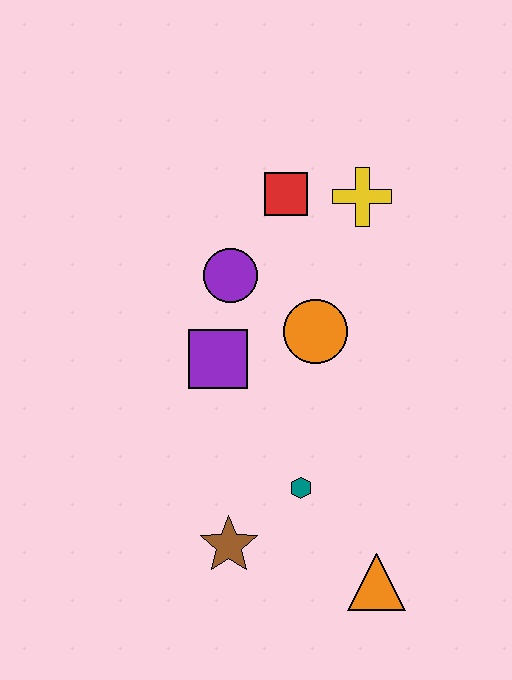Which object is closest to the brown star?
The teal hexagon is closest to the brown star.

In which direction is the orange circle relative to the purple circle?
The orange circle is to the right of the purple circle.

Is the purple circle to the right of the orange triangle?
No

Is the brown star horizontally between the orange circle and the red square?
No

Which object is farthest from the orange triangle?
The red square is farthest from the orange triangle.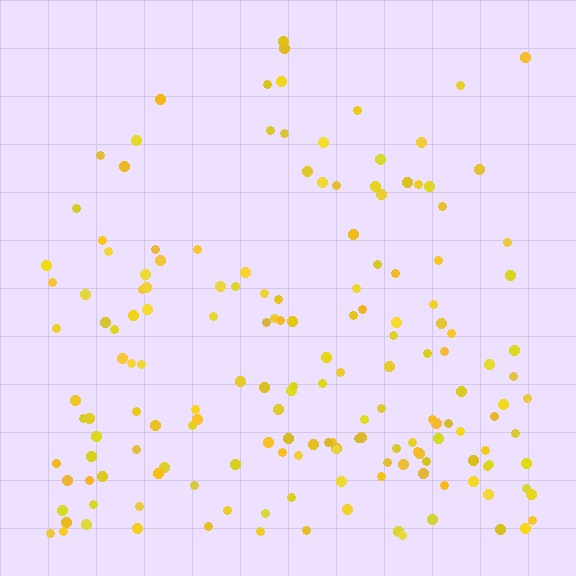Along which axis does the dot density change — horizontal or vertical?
Vertical.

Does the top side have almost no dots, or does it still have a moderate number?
Still a moderate number, just noticeably fewer than the bottom.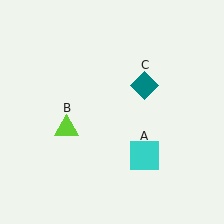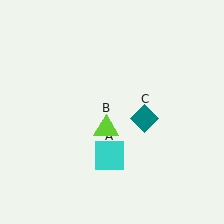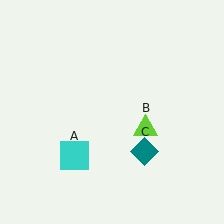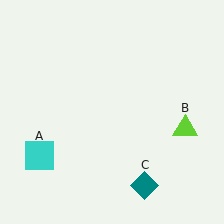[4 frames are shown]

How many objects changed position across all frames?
3 objects changed position: cyan square (object A), lime triangle (object B), teal diamond (object C).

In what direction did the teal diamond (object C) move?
The teal diamond (object C) moved down.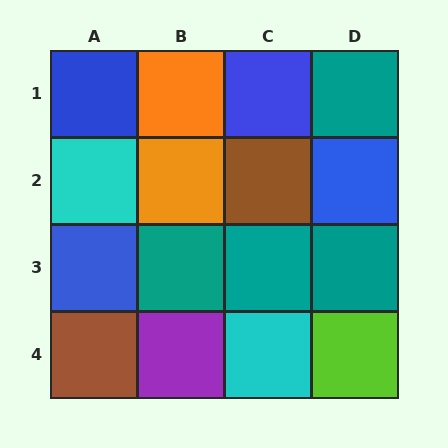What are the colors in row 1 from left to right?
Blue, orange, blue, teal.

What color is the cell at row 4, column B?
Purple.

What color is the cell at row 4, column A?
Brown.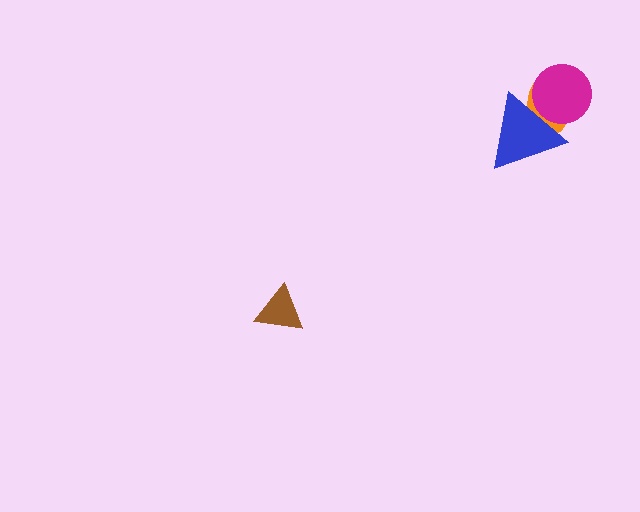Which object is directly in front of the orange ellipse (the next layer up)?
The magenta circle is directly in front of the orange ellipse.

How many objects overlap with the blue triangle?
2 objects overlap with the blue triangle.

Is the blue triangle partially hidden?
No, no other shape covers it.